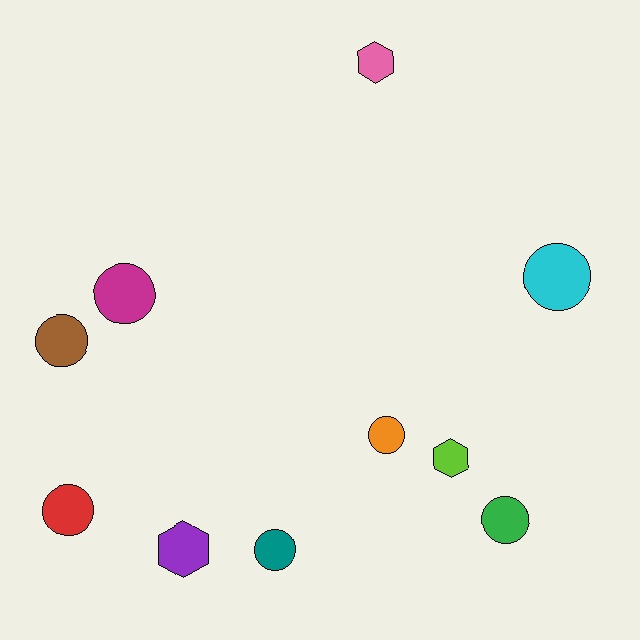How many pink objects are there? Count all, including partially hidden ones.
There is 1 pink object.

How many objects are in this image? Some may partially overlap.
There are 10 objects.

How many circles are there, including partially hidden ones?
There are 7 circles.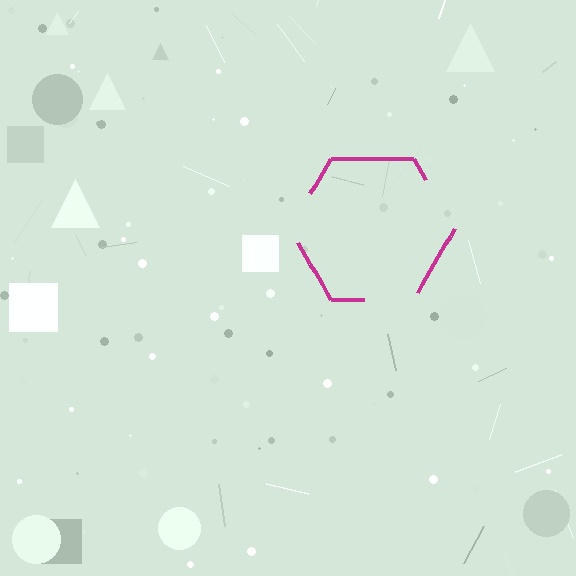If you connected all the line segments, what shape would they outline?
They would outline a hexagon.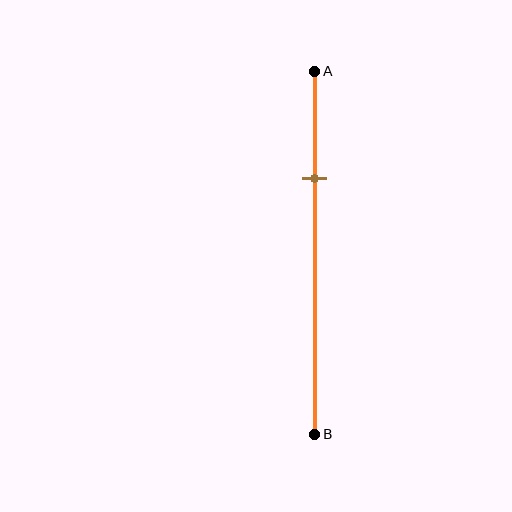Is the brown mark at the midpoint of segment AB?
No, the mark is at about 30% from A, not at the 50% midpoint.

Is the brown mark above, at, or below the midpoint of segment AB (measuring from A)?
The brown mark is above the midpoint of segment AB.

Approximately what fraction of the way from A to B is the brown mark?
The brown mark is approximately 30% of the way from A to B.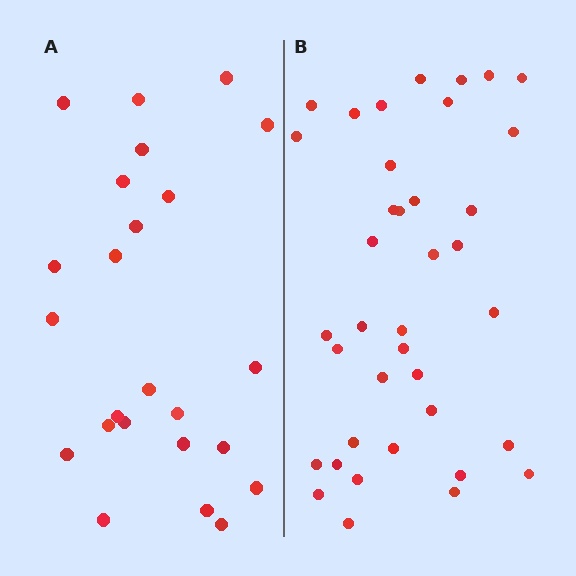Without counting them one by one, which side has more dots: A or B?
Region B (the right region) has more dots.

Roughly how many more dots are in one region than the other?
Region B has approximately 15 more dots than region A.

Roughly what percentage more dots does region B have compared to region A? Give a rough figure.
About 60% more.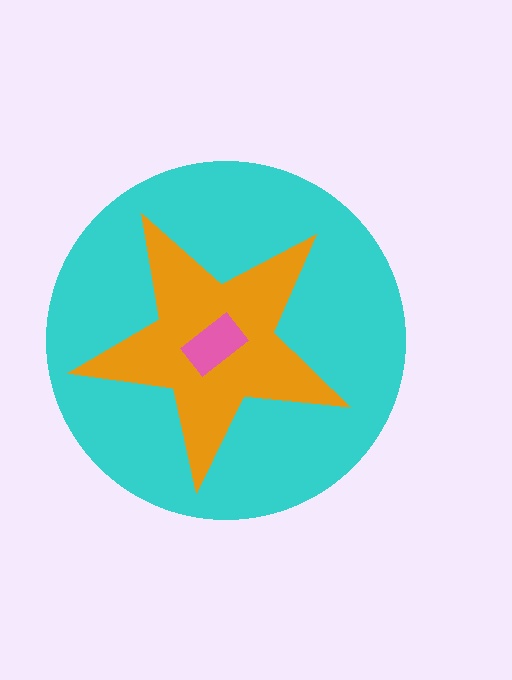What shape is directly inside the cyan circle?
The orange star.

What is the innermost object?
The pink rectangle.